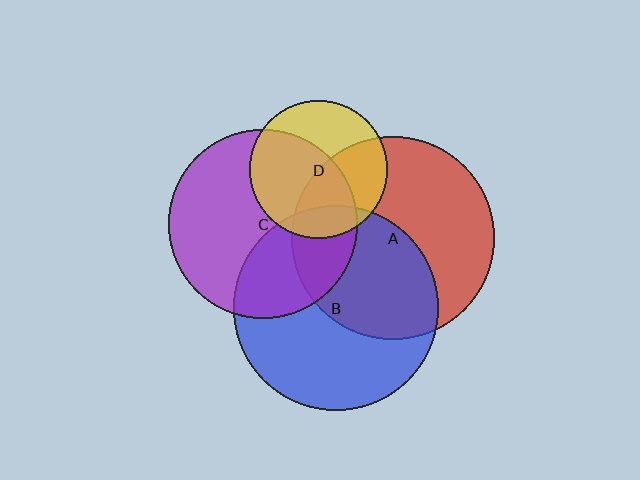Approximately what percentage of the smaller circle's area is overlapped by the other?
Approximately 35%.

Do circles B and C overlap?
Yes.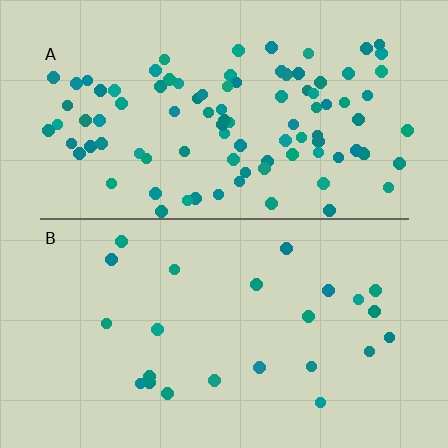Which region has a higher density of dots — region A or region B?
A (the top).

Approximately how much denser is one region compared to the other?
Approximately 4.1× — region A over region B.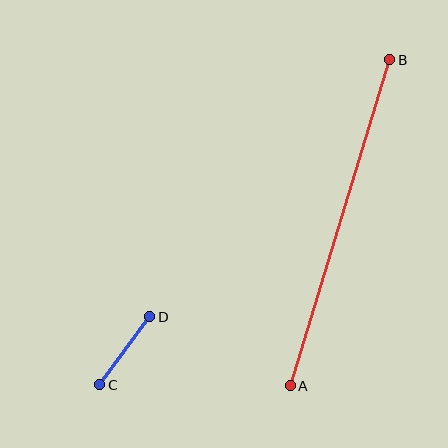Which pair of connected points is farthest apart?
Points A and B are farthest apart.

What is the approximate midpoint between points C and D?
The midpoint is at approximately (125, 351) pixels.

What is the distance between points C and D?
The distance is approximately 84 pixels.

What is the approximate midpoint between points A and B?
The midpoint is at approximately (340, 223) pixels.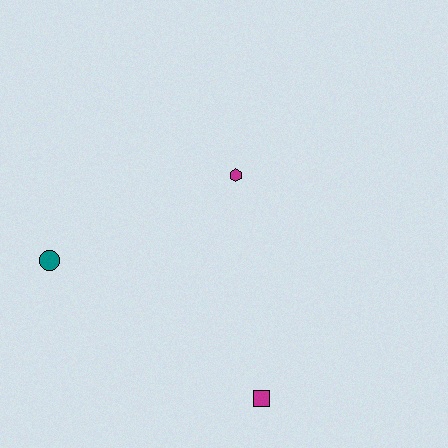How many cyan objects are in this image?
There are no cyan objects.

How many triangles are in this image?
There are no triangles.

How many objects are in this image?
There are 3 objects.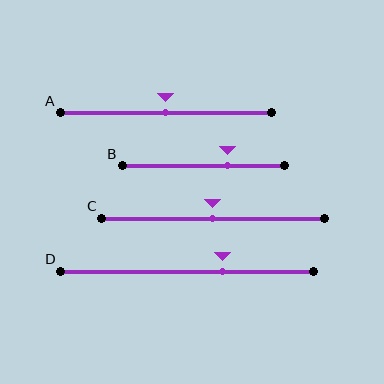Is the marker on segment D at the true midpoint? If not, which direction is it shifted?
No, the marker on segment D is shifted to the right by about 14% of the segment length.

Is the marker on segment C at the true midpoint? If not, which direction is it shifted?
Yes, the marker on segment C is at the true midpoint.